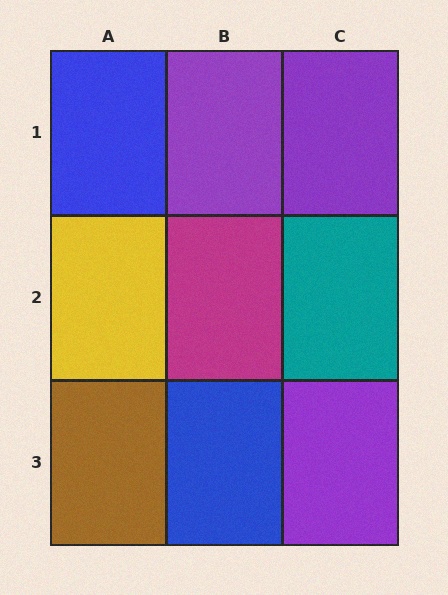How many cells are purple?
3 cells are purple.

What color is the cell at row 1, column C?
Purple.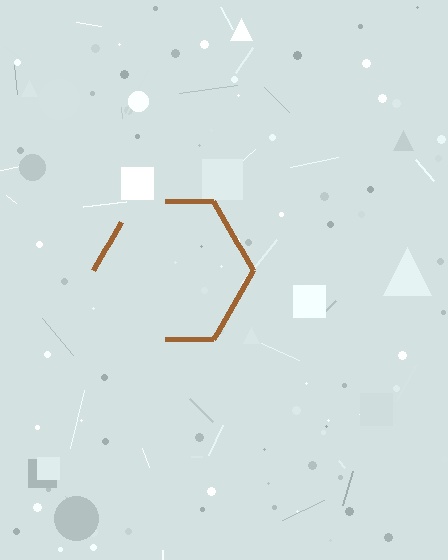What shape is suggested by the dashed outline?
The dashed outline suggests a hexagon.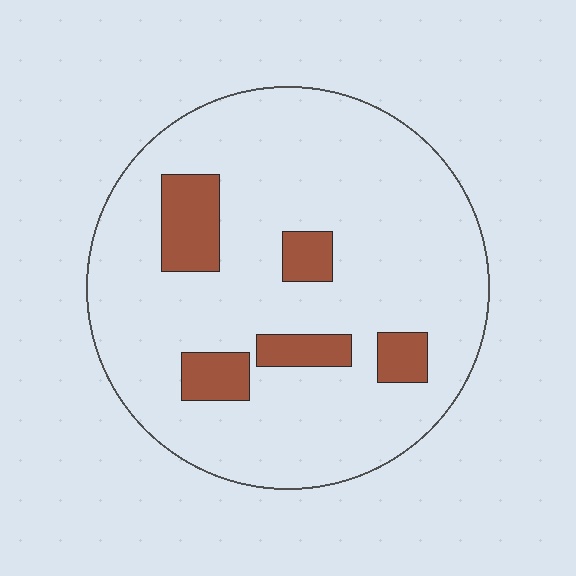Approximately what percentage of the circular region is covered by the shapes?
Approximately 15%.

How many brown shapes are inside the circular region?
5.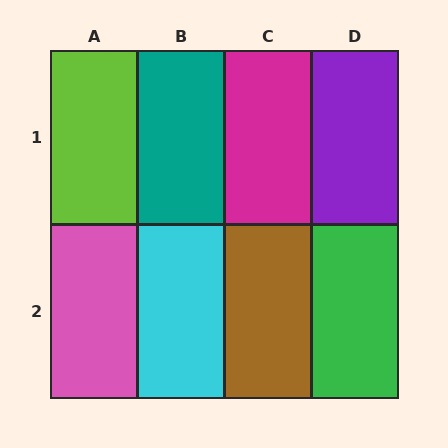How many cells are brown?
1 cell is brown.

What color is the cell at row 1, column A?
Lime.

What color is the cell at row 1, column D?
Purple.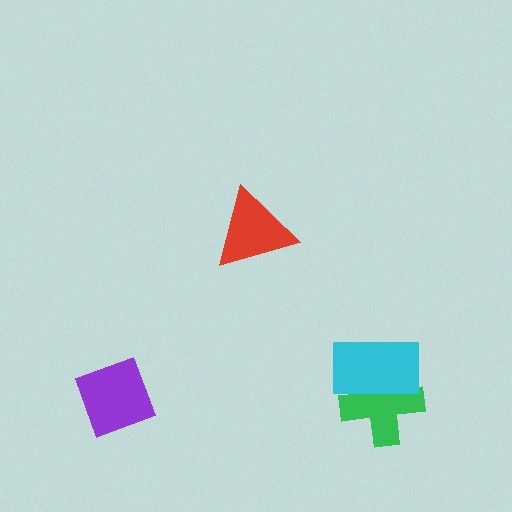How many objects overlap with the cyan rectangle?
1 object overlaps with the cyan rectangle.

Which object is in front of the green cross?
The cyan rectangle is in front of the green cross.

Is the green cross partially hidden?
Yes, it is partially covered by another shape.